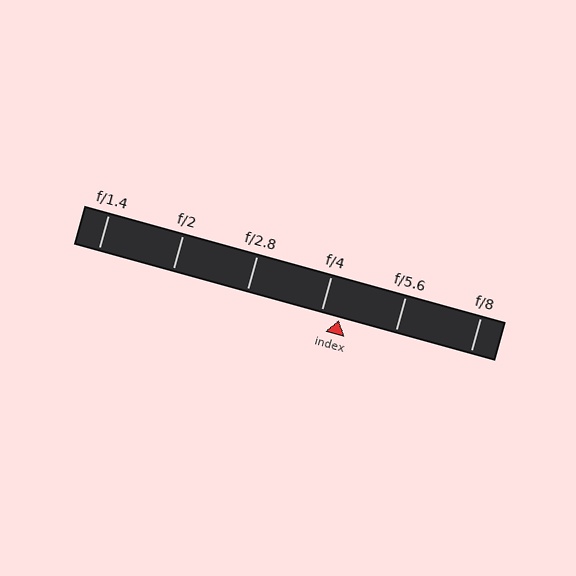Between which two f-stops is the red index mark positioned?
The index mark is between f/4 and f/5.6.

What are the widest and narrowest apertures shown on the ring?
The widest aperture shown is f/1.4 and the narrowest is f/8.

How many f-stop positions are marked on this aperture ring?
There are 6 f-stop positions marked.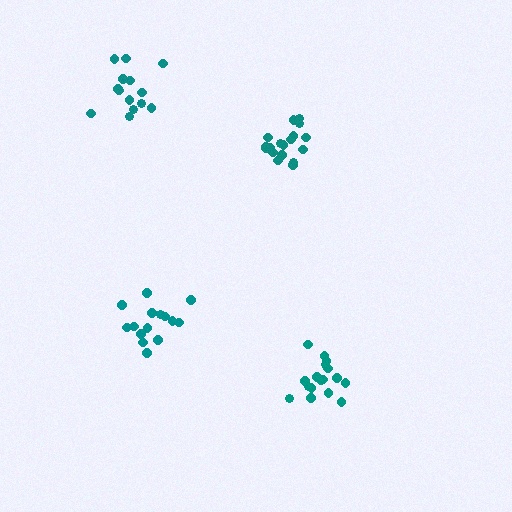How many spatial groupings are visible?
There are 4 spatial groupings.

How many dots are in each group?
Group 1: 18 dots, Group 2: 15 dots, Group 3: 14 dots, Group 4: 17 dots (64 total).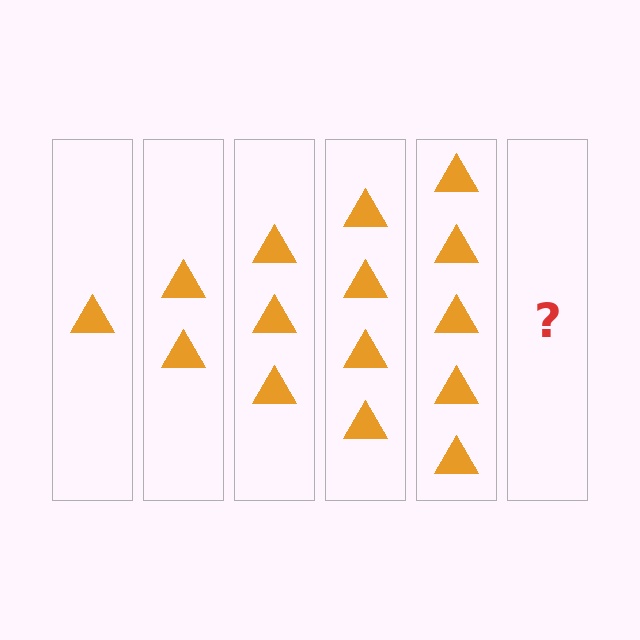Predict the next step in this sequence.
The next step is 6 triangles.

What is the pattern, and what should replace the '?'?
The pattern is that each step adds one more triangle. The '?' should be 6 triangles.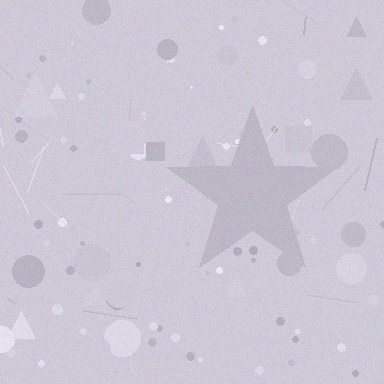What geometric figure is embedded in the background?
A star is embedded in the background.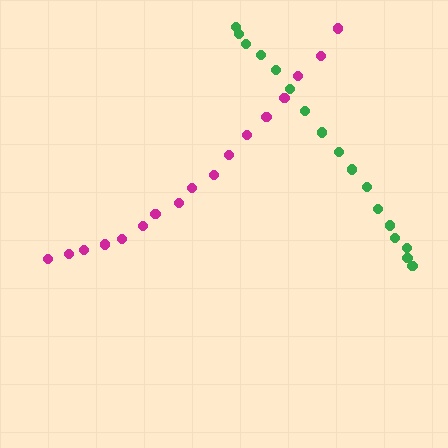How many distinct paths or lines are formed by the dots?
There are 2 distinct paths.